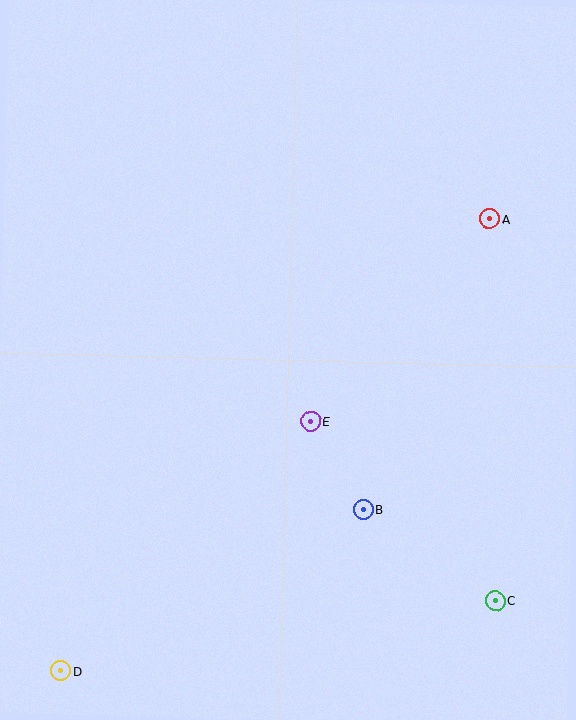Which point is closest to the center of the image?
Point E at (311, 421) is closest to the center.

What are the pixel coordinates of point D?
Point D is at (61, 671).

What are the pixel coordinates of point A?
Point A is at (490, 219).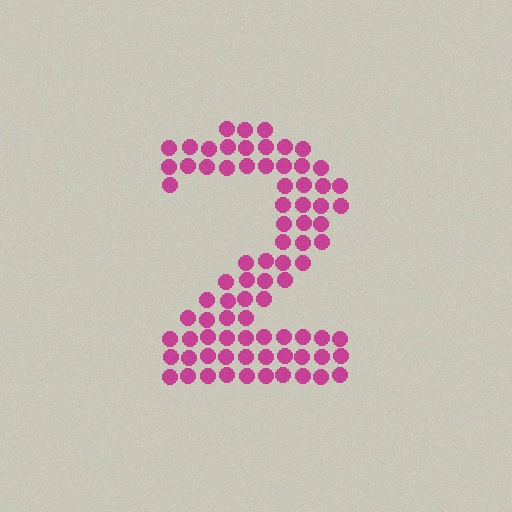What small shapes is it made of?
It is made of small circles.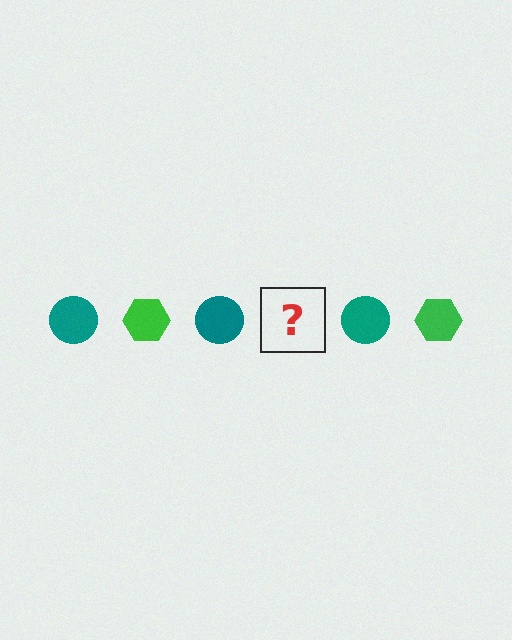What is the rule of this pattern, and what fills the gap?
The rule is that the pattern alternates between teal circle and green hexagon. The gap should be filled with a green hexagon.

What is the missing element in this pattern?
The missing element is a green hexagon.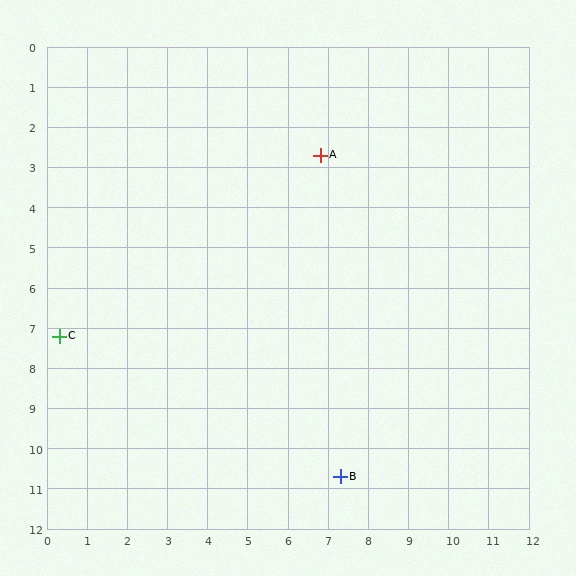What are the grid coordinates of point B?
Point B is at approximately (7.3, 10.7).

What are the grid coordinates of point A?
Point A is at approximately (6.8, 2.7).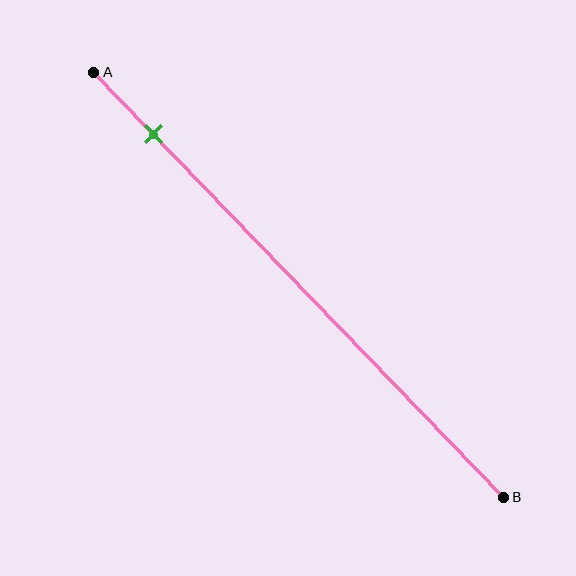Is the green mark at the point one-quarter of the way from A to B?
No, the mark is at about 15% from A, not at the 25% one-quarter point.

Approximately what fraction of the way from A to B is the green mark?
The green mark is approximately 15% of the way from A to B.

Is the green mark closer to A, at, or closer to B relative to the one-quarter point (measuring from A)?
The green mark is closer to point A than the one-quarter point of segment AB.